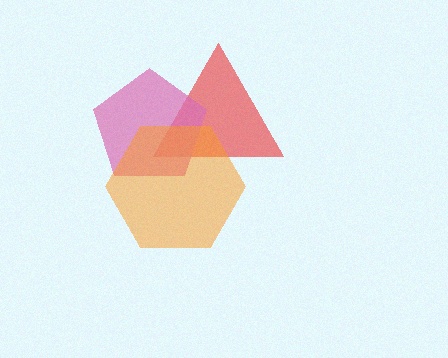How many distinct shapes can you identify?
There are 3 distinct shapes: a red triangle, a pink pentagon, an orange hexagon.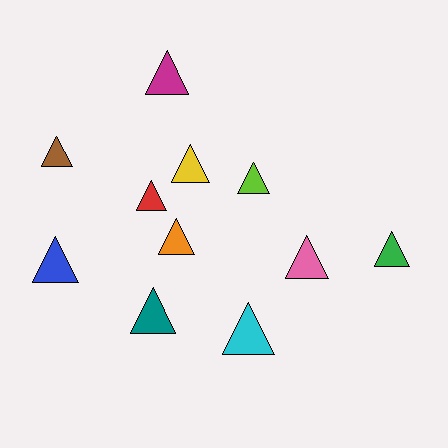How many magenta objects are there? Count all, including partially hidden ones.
There is 1 magenta object.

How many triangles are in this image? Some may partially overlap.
There are 11 triangles.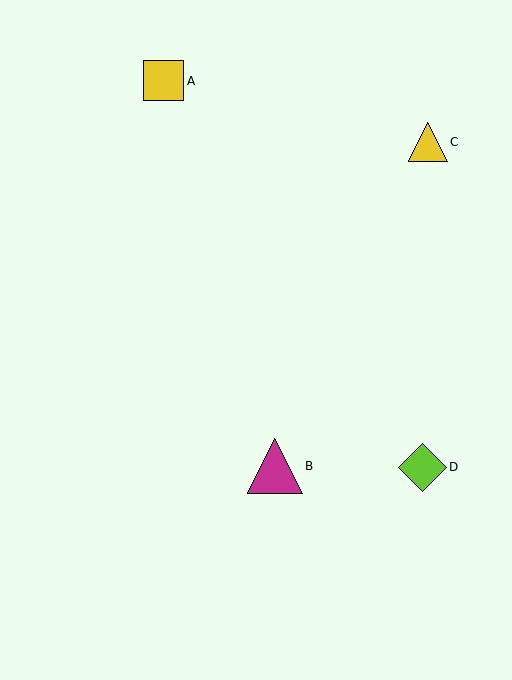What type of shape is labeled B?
Shape B is a magenta triangle.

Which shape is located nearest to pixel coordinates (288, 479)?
The magenta triangle (labeled B) at (275, 466) is nearest to that location.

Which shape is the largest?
The magenta triangle (labeled B) is the largest.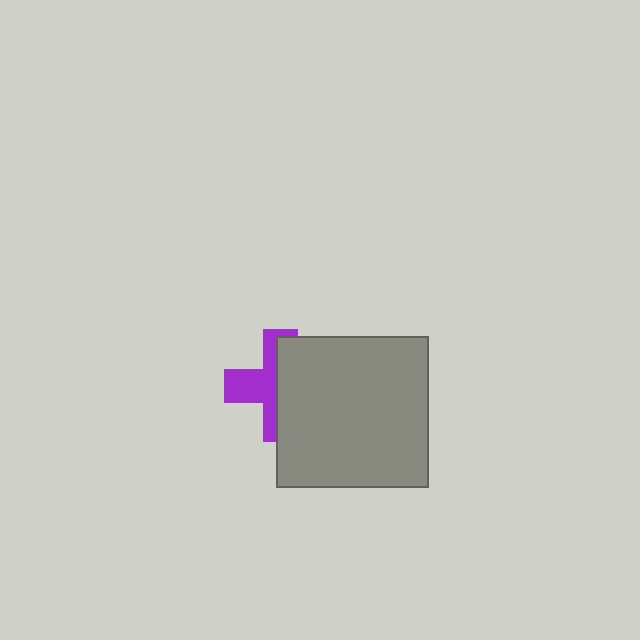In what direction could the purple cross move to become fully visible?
The purple cross could move left. That would shift it out from behind the gray square entirely.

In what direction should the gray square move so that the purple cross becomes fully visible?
The gray square should move right. That is the shortest direction to clear the overlap and leave the purple cross fully visible.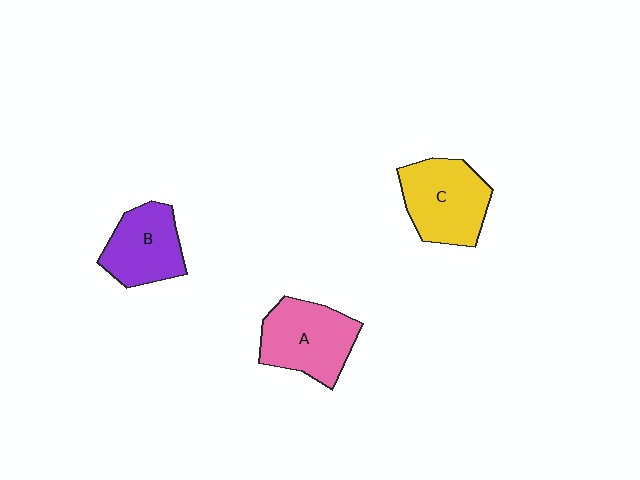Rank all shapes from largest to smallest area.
From largest to smallest: C (yellow), A (pink), B (purple).